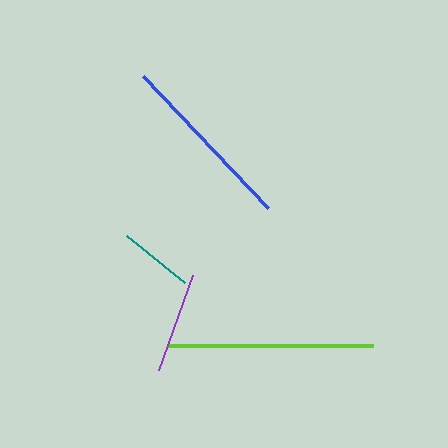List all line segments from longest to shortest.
From longest to shortest: lime, blue, purple, teal.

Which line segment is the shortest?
The teal line is the shortest at approximately 76 pixels.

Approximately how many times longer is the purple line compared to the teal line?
The purple line is approximately 1.3 times the length of the teal line.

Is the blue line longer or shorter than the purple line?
The blue line is longer than the purple line.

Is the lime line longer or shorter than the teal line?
The lime line is longer than the teal line.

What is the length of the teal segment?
The teal segment is approximately 76 pixels long.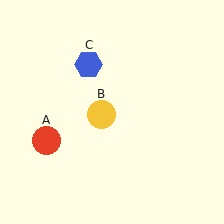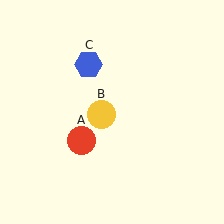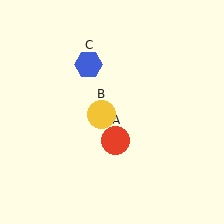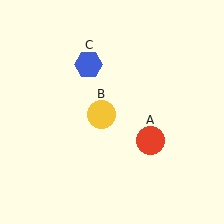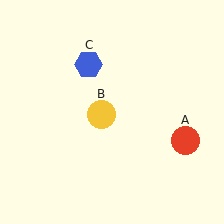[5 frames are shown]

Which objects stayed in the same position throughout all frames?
Yellow circle (object B) and blue hexagon (object C) remained stationary.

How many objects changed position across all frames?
1 object changed position: red circle (object A).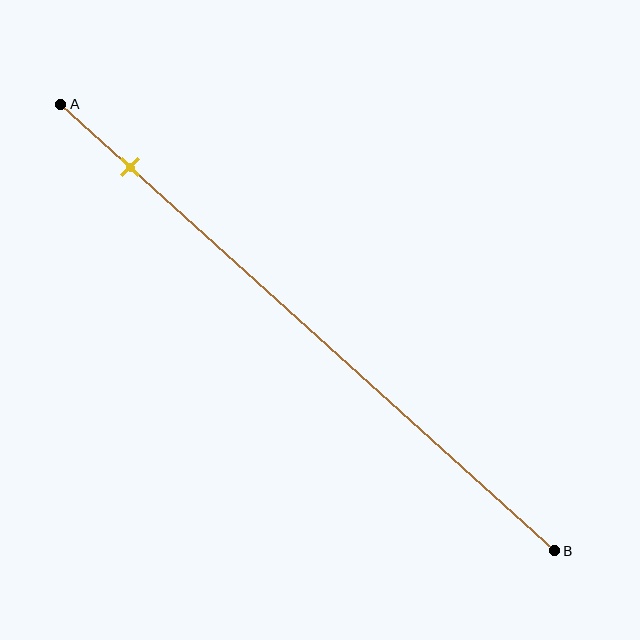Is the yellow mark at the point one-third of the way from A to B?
No, the mark is at about 15% from A, not at the 33% one-third point.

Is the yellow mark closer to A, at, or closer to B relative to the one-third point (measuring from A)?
The yellow mark is closer to point A than the one-third point of segment AB.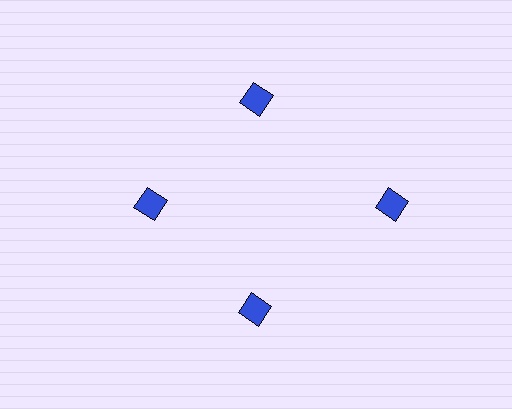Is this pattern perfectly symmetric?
No. The 4 blue diamonds are arranged in a ring, but one element near the 3 o'clock position is pushed outward from the center, breaking the 4-fold rotational symmetry.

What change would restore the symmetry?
The symmetry would be restored by moving it inward, back onto the ring so that all 4 diamonds sit at equal angles and equal distance from the center.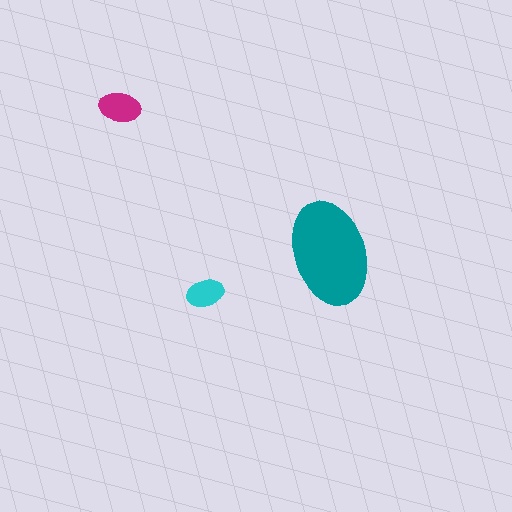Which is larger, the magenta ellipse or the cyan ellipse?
The magenta one.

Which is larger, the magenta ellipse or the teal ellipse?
The teal one.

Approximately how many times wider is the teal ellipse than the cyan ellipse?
About 3 times wider.